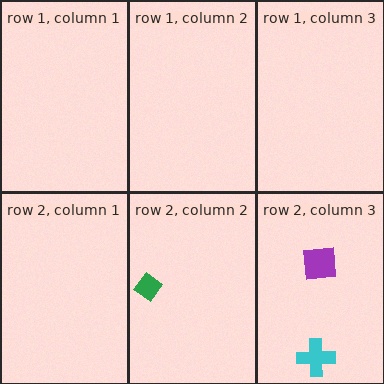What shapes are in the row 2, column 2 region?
The green diamond.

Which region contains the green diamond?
The row 2, column 2 region.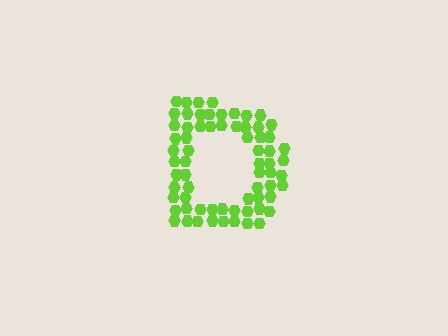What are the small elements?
The small elements are hexagons.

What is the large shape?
The large shape is the letter D.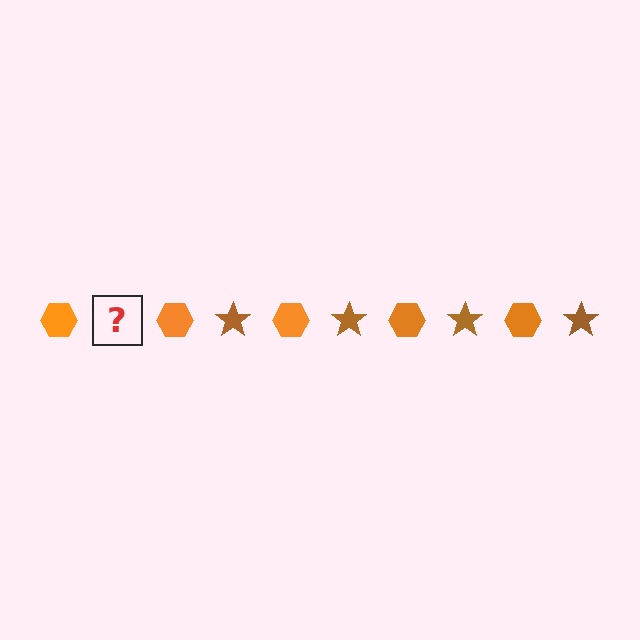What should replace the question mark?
The question mark should be replaced with a brown star.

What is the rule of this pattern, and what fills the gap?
The rule is that the pattern alternates between orange hexagon and brown star. The gap should be filled with a brown star.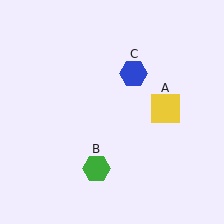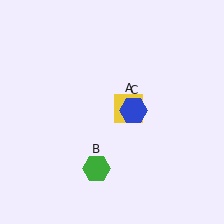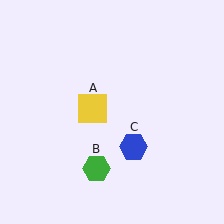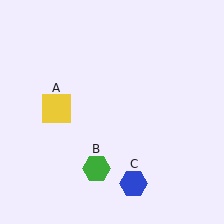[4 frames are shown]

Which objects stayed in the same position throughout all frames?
Green hexagon (object B) remained stationary.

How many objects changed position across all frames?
2 objects changed position: yellow square (object A), blue hexagon (object C).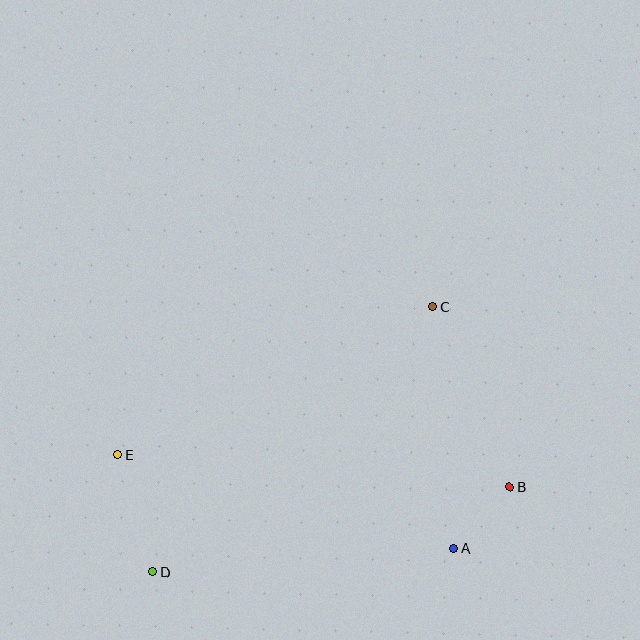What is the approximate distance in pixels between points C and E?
The distance between C and E is approximately 349 pixels.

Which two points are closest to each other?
Points A and B are closest to each other.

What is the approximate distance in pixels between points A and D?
The distance between A and D is approximately 301 pixels.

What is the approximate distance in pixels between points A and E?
The distance between A and E is approximately 349 pixels.